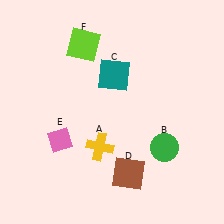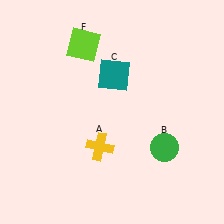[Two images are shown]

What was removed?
The pink diamond (E), the brown square (D) were removed in Image 2.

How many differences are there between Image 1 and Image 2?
There are 2 differences between the two images.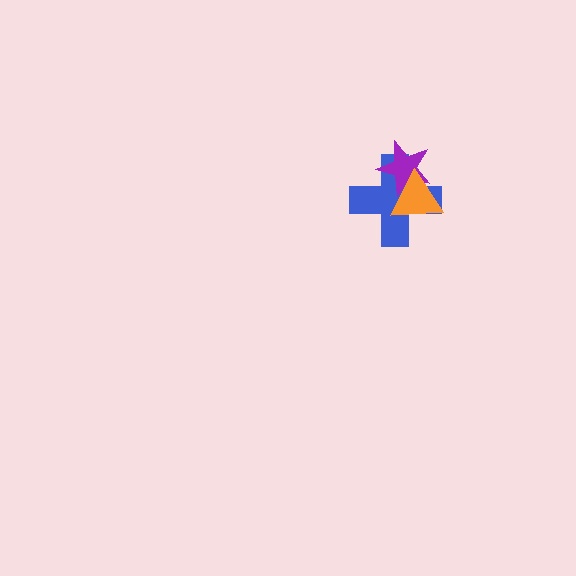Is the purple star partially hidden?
Yes, it is partially covered by another shape.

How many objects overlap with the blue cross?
2 objects overlap with the blue cross.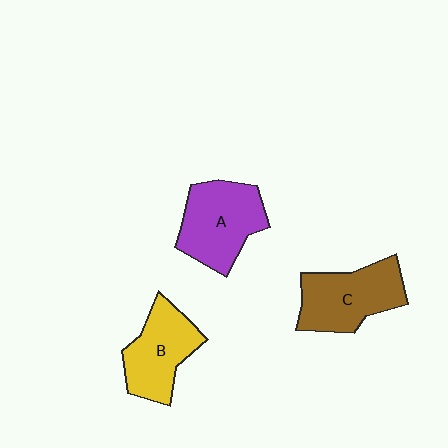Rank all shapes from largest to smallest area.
From largest to smallest: A (purple), C (brown), B (yellow).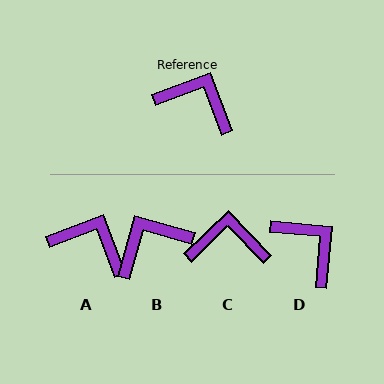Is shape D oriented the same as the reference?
No, it is off by about 26 degrees.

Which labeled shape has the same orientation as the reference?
A.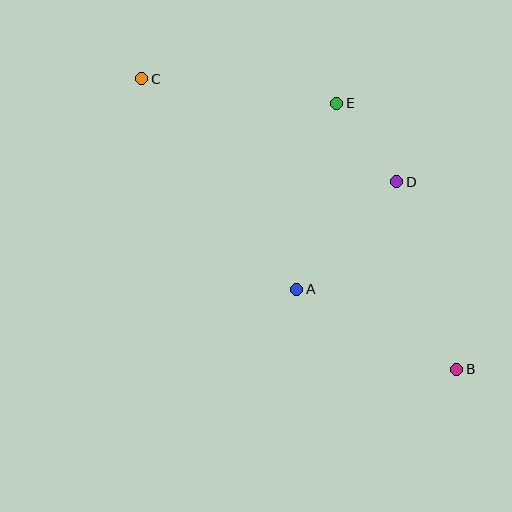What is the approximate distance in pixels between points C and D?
The distance between C and D is approximately 275 pixels.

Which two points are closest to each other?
Points D and E are closest to each other.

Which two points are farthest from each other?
Points B and C are farthest from each other.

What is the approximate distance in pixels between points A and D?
The distance between A and D is approximately 147 pixels.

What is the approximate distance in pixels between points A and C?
The distance between A and C is approximately 262 pixels.